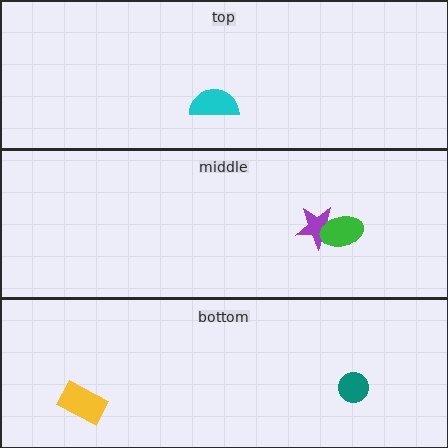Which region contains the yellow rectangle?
The bottom region.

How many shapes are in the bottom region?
2.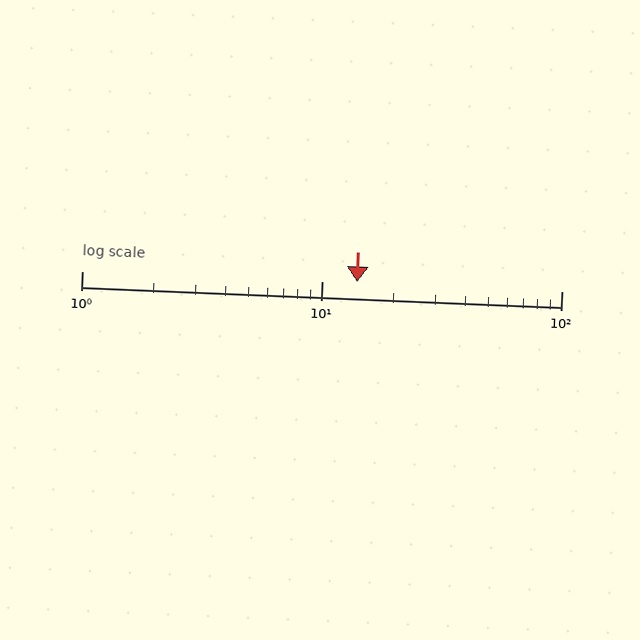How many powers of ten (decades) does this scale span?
The scale spans 2 decades, from 1 to 100.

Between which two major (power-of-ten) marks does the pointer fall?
The pointer is between 10 and 100.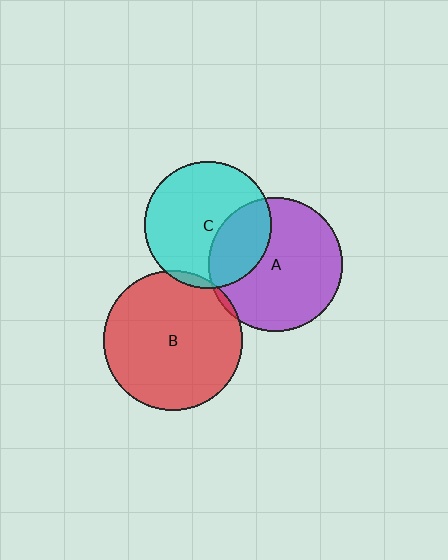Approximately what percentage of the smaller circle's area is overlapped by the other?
Approximately 5%.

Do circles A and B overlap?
Yes.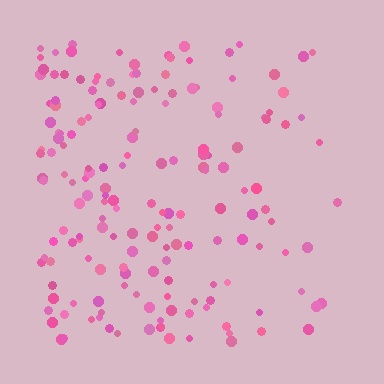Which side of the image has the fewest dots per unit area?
The right.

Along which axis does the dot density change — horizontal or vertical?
Horizontal.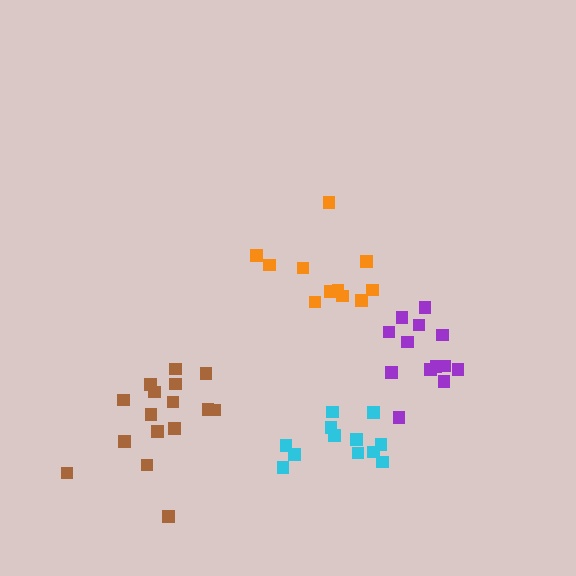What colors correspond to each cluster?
The clusters are colored: orange, purple, brown, cyan.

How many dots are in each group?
Group 1: 11 dots, Group 2: 13 dots, Group 3: 16 dots, Group 4: 12 dots (52 total).